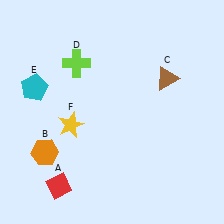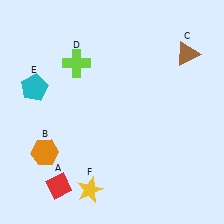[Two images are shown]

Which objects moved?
The objects that moved are: the brown triangle (C), the yellow star (F).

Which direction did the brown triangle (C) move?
The brown triangle (C) moved up.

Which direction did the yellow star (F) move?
The yellow star (F) moved down.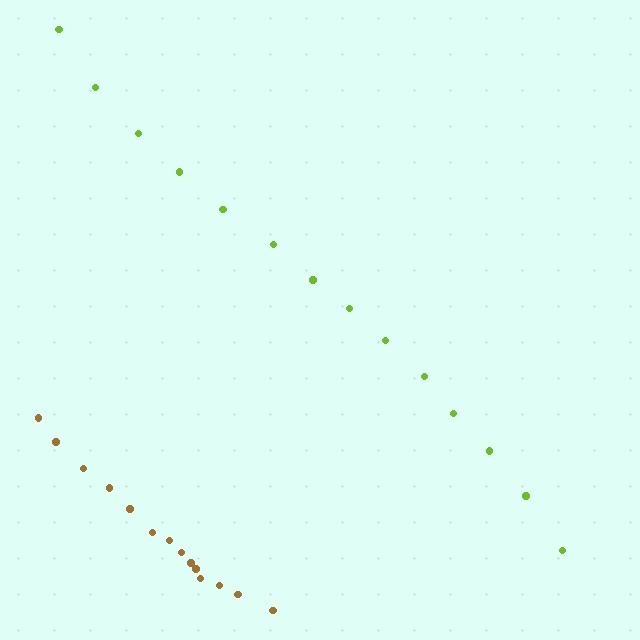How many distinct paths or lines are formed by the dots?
There are 2 distinct paths.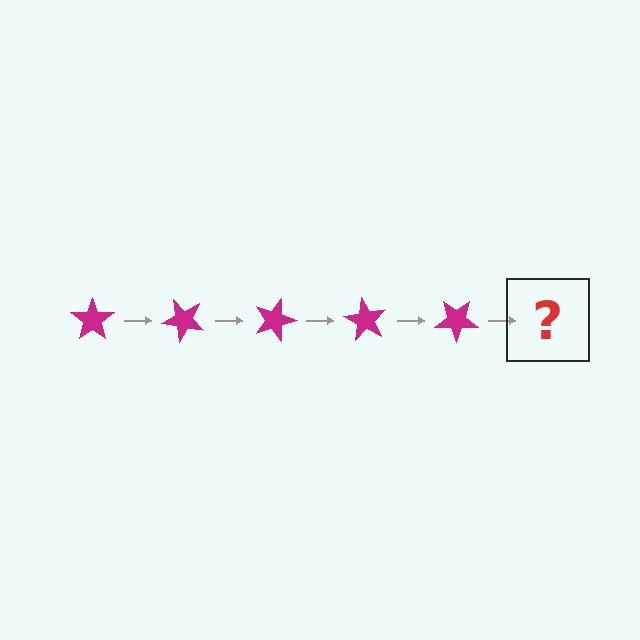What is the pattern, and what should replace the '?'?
The pattern is that the star rotates 45 degrees each step. The '?' should be a magenta star rotated 225 degrees.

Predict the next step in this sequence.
The next step is a magenta star rotated 225 degrees.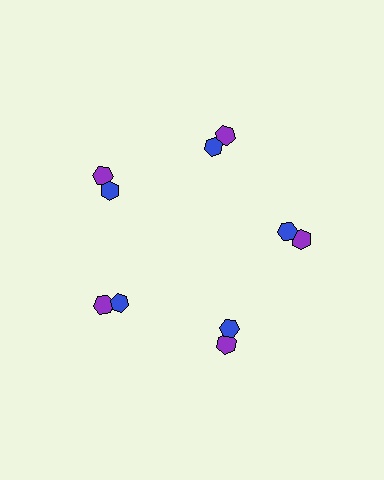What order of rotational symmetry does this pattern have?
This pattern has 5-fold rotational symmetry.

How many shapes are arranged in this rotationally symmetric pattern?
There are 10 shapes, arranged in 5 groups of 2.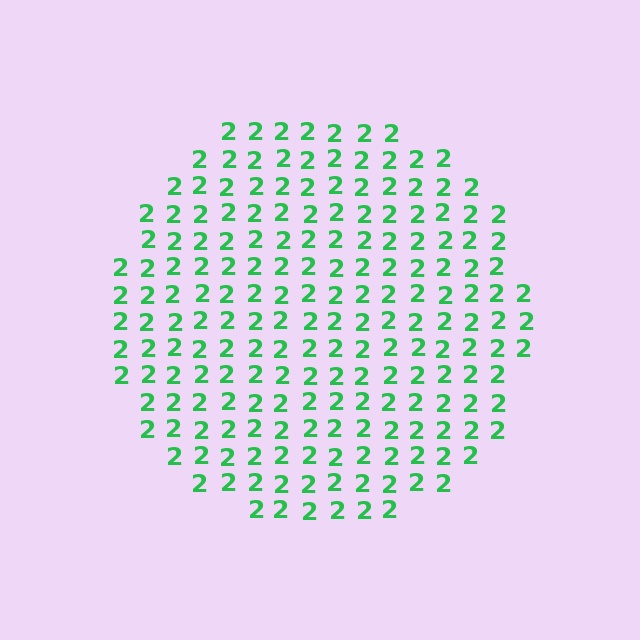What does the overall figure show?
The overall figure shows a circle.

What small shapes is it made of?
It is made of small digit 2's.